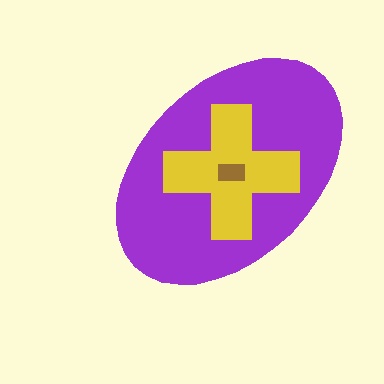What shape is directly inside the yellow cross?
The brown rectangle.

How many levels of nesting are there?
3.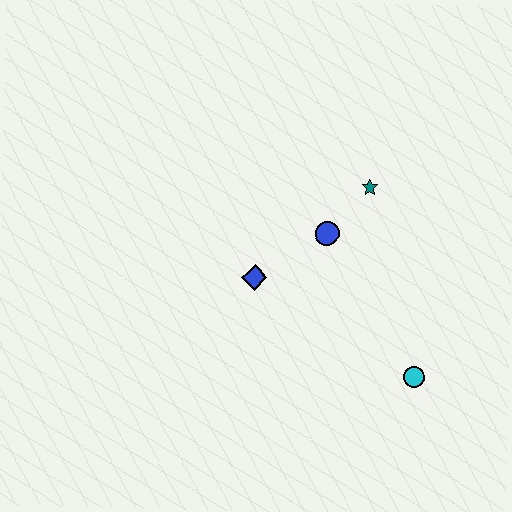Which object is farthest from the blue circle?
The cyan circle is farthest from the blue circle.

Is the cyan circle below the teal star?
Yes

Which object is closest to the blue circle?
The teal star is closest to the blue circle.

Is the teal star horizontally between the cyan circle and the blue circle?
Yes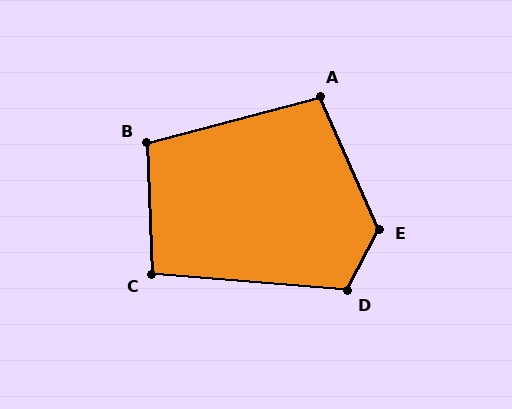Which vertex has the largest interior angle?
E, at approximately 129 degrees.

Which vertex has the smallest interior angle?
C, at approximately 97 degrees.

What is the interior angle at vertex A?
Approximately 99 degrees (obtuse).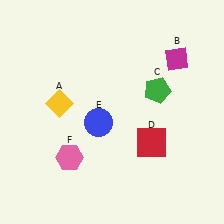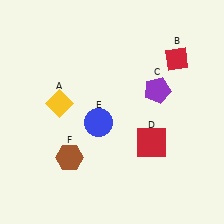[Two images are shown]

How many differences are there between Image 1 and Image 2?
There are 3 differences between the two images.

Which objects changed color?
B changed from magenta to red. C changed from green to purple. F changed from pink to brown.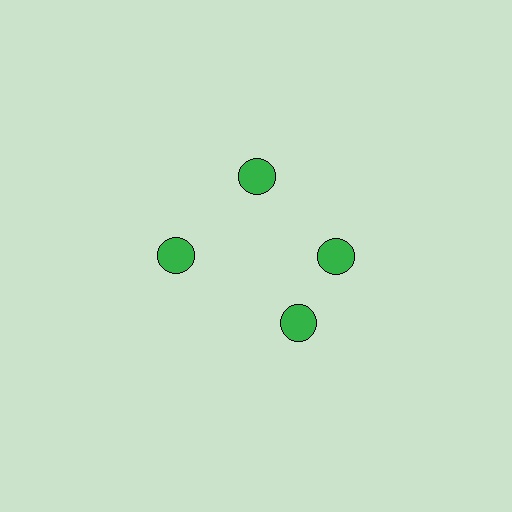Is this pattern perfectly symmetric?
No. The 4 green circles are arranged in a ring, but one element near the 6 o'clock position is rotated out of alignment along the ring, breaking the 4-fold rotational symmetry.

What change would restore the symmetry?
The symmetry would be restored by rotating it back into even spacing with its neighbors so that all 4 circles sit at equal angles and equal distance from the center.